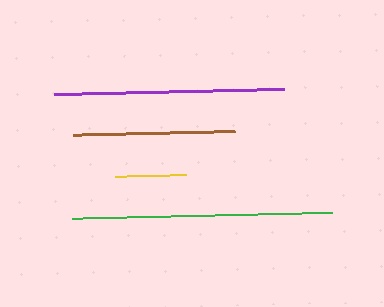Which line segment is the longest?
The green line is the longest at approximately 260 pixels.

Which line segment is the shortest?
The yellow line is the shortest at approximately 72 pixels.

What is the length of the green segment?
The green segment is approximately 260 pixels long.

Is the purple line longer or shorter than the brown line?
The purple line is longer than the brown line.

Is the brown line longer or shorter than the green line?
The green line is longer than the brown line.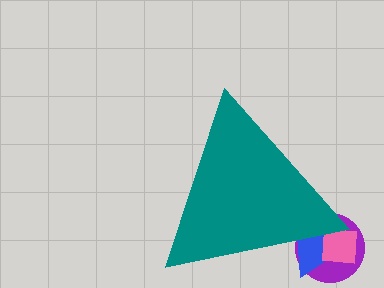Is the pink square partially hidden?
Yes, the pink square is partially hidden behind the teal triangle.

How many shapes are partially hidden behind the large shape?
3 shapes are partially hidden.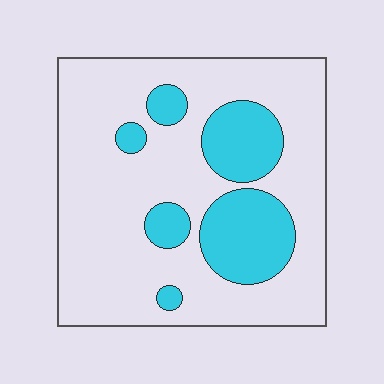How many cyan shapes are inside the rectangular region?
6.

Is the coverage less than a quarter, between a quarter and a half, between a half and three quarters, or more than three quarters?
Less than a quarter.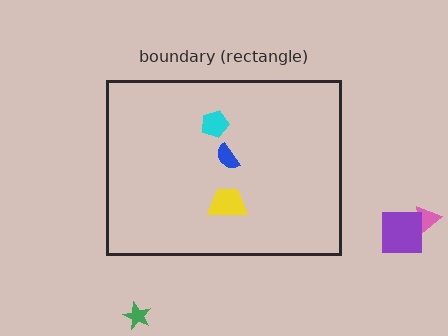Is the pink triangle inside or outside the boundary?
Outside.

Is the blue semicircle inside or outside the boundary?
Inside.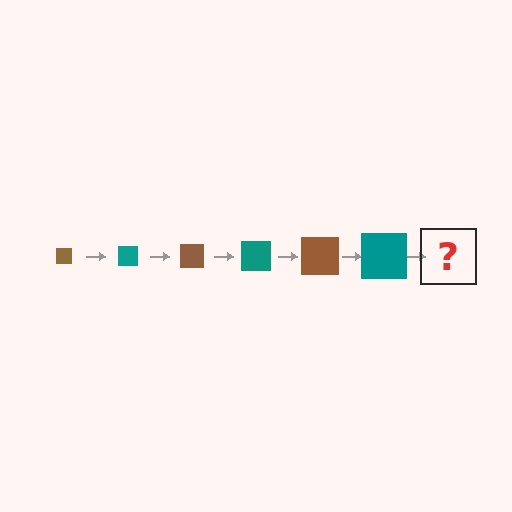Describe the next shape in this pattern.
It should be a brown square, larger than the previous one.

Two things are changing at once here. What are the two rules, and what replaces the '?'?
The two rules are that the square grows larger each step and the color cycles through brown and teal. The '?' should be a brown square, larger than the previous one.